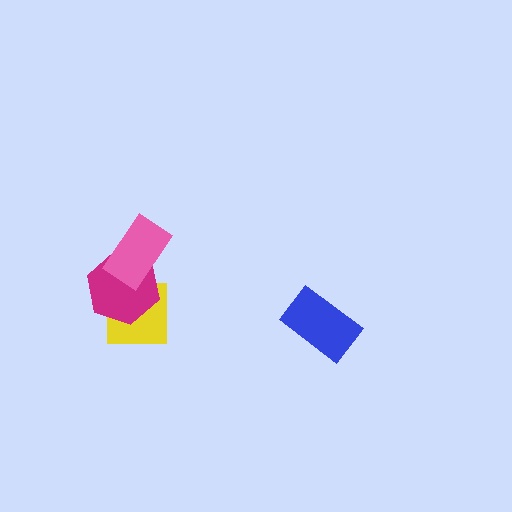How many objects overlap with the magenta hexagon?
2 objects overlap with the magenta hexagon.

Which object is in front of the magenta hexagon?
The pink rectangle is in front of the magenta hexagon.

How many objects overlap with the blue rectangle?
0 objects overlap with the blue rectangle.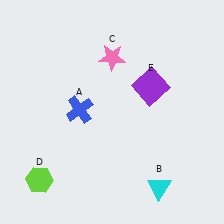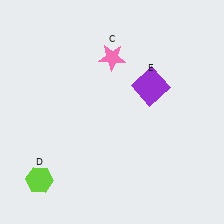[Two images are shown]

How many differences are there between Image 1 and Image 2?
There are 2 differences between the two images.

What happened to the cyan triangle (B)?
The cyan triangle (B) was removed in Image 2. It was in the bottom-right area of Image 1.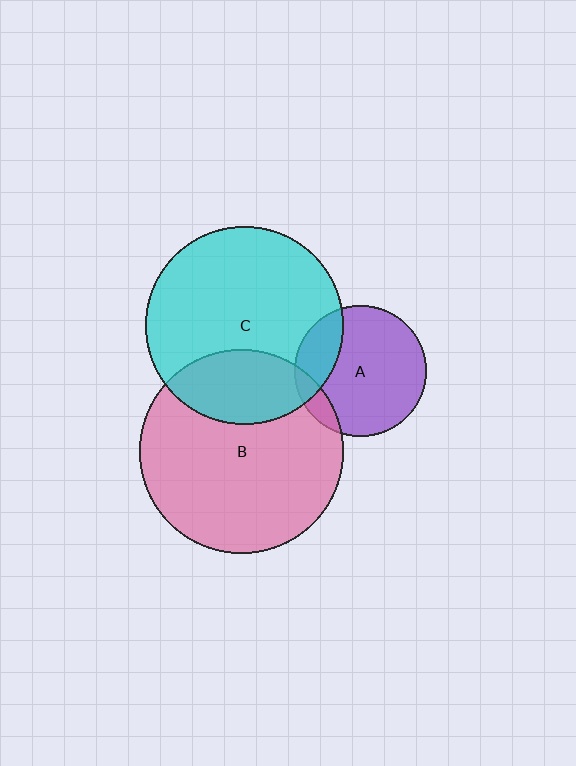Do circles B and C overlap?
Yes.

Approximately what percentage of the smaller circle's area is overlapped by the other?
Approximately 25%.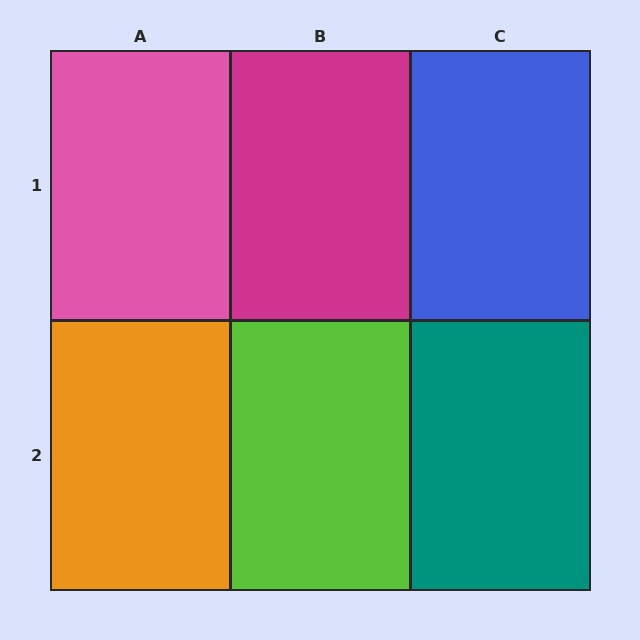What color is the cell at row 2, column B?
Lime.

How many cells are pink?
1 cell is pink.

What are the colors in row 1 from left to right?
Pink, magenta, blue.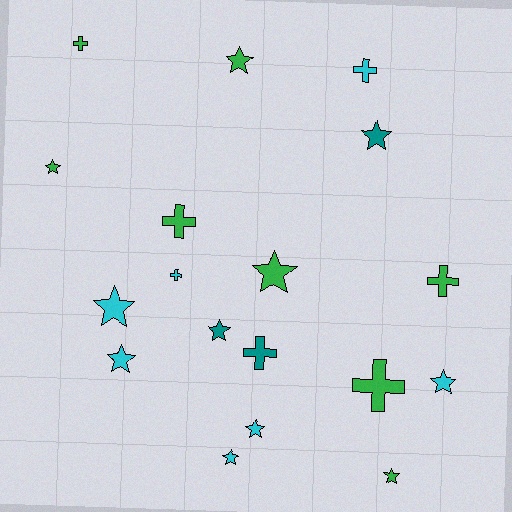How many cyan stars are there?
There are 5 cyan stars.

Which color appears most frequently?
Green, with 8 objects.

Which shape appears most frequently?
Star, with 11 objects.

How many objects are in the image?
There are 18 objects.